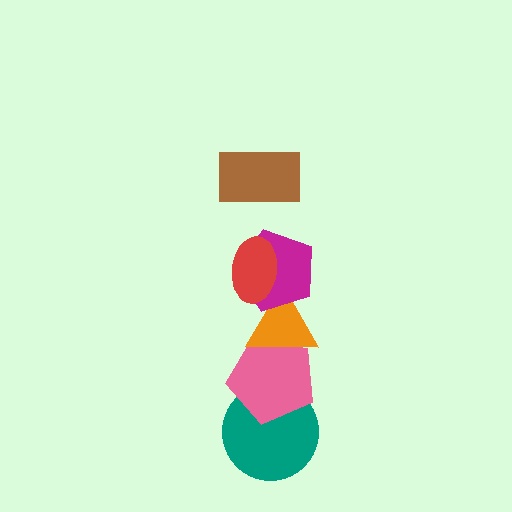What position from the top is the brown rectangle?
The brown rectangle is 1st from the top.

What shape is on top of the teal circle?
The pink pentagon is on top of the teal circle.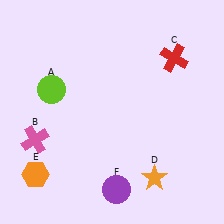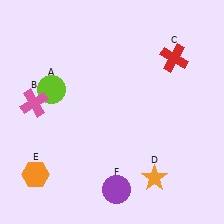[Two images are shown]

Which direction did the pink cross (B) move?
The pink cross (B) moved up.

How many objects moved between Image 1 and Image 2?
1 object moved between the two images.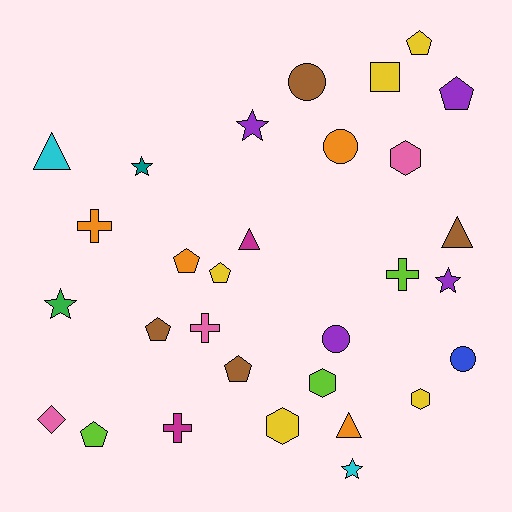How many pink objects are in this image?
There are 3 pink objects.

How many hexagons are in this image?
There are 4 hexagons.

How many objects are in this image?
There are 30 objects.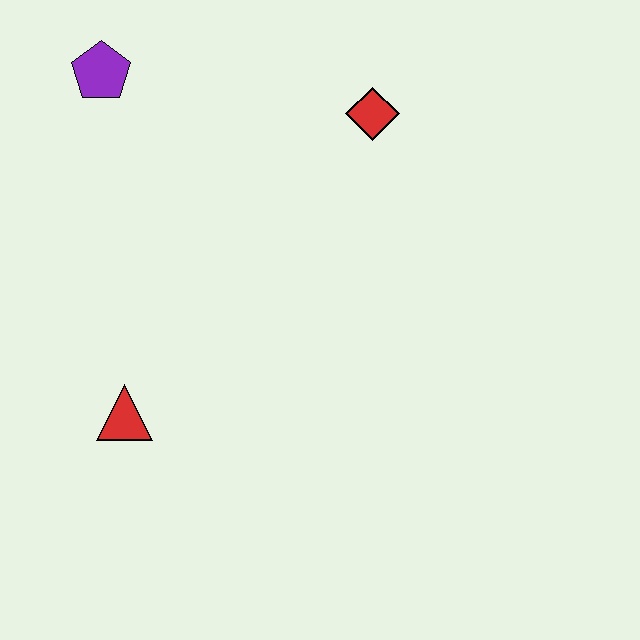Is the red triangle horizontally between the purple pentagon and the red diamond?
Yes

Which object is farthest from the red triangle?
The red diamond is farthest from the red triangle.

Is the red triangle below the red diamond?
Yes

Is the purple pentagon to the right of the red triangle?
No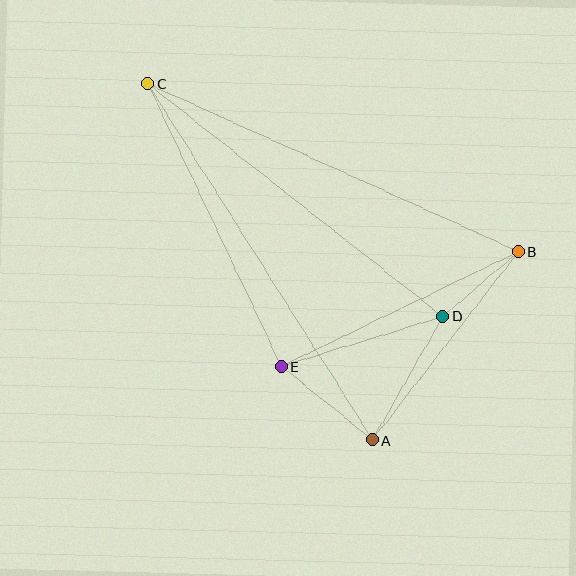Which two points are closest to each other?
Points B and D are closest to each other.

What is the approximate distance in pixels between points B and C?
The distance between B and C is approximately 406 pixels.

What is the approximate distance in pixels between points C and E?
The distance between C and E is approximately 313 pixels.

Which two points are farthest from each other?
Points A and C are farthest from each other.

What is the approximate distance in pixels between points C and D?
The distance between C and D is approximately 376 pixels.